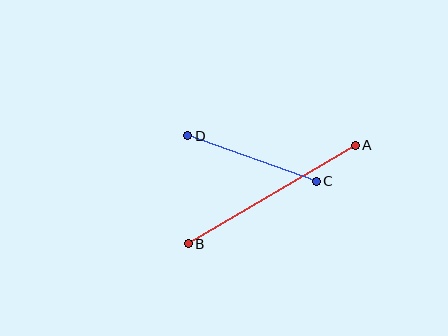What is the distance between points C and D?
The distance is approximately 136 pixels.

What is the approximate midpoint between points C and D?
The midpoint is at approximately (252, 159) pixels.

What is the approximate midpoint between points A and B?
The midpoint is at approximately (272, 194) pixels.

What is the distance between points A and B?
The distance is approximately 194 pixels.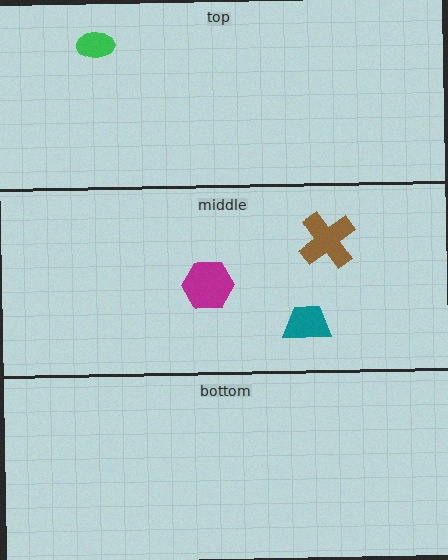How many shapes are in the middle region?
3.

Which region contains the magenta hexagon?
The middle region.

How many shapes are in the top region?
1.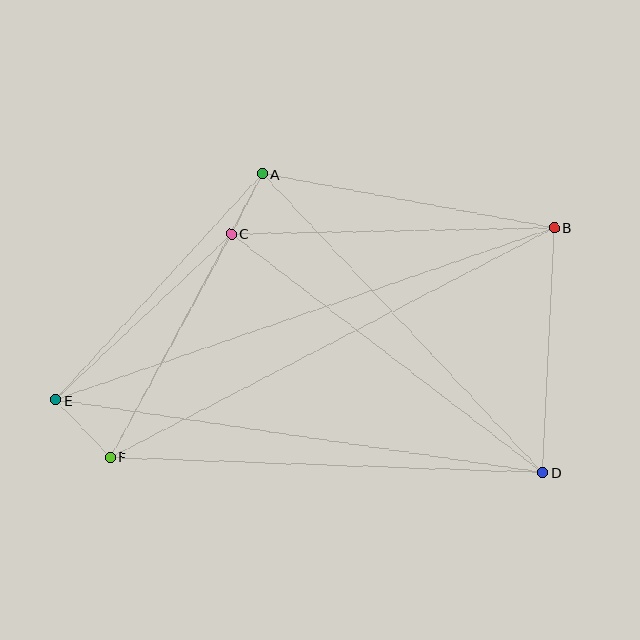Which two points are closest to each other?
Points A and C are closest to each other.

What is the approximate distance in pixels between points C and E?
The distance between C and E is approximately 242 pixels.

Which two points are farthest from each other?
Points B and E are farthest from each other.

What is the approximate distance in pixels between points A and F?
The distance between A and F is approximately 322 pixels.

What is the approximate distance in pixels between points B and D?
The distance between B and D is approximately 245 pixels.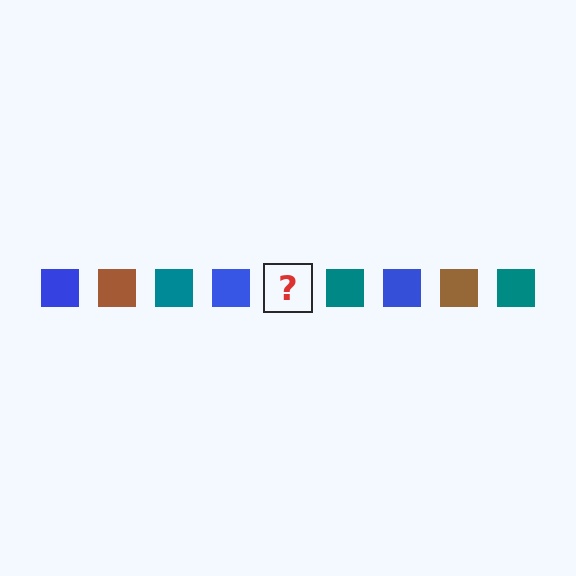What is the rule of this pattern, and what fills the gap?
The rule is that the pattern cycles through blue, brown, teal squares. The gap should be filled with a brown square.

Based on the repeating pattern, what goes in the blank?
The blank should be a brown square.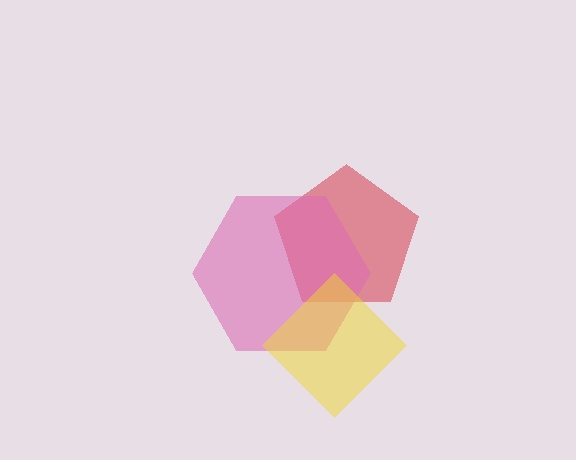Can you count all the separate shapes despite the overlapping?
Yes, there are 3 separate shapes.